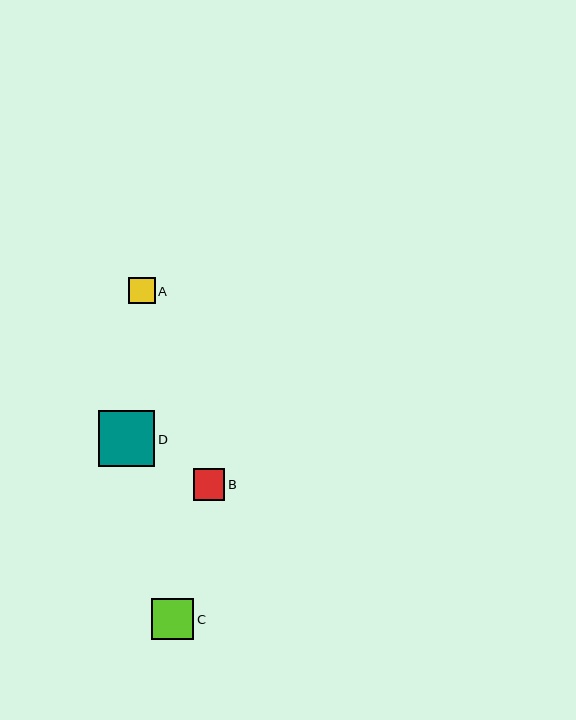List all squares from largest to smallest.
From largest to smallest: D, C, B, A.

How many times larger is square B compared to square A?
Square B is approximately 1.2 times the size of square A.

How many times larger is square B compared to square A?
Square B is approximately 1.2 times the size of square A.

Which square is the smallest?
Square A is the smallest with a size of approximately 26 pixels.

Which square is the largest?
Square D is the largest with a size of approximately 56 pixels.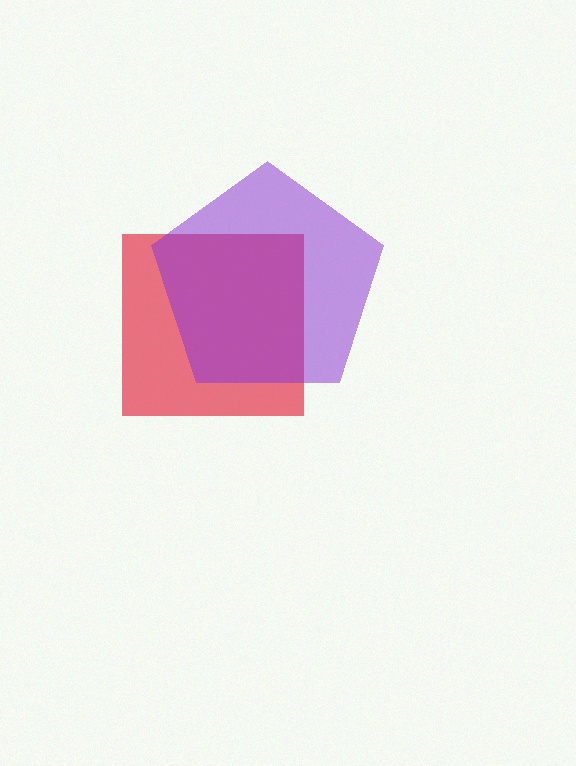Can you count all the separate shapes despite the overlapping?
Yes, there are 2 separate shapes.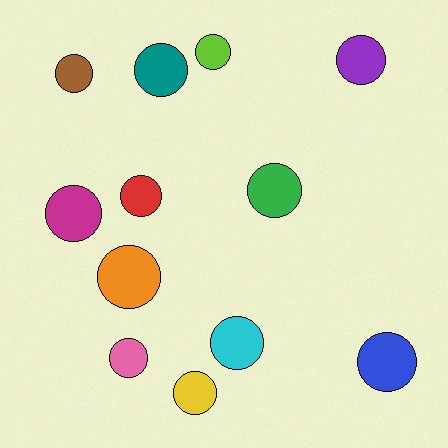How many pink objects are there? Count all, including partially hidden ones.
There is 1 pink object.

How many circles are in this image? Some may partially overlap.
There are 12 circles.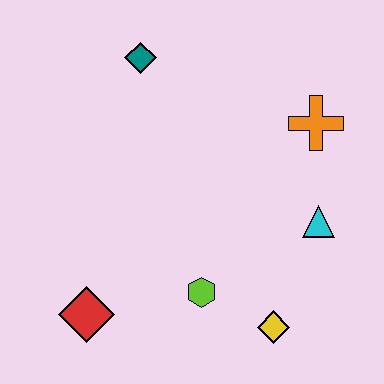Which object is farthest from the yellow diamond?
The teal diamond is farthest from the yellow diamond.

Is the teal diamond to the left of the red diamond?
No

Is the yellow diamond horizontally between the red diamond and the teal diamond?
No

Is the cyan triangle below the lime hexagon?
No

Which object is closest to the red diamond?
The lime hexagon is closest to the red diamond.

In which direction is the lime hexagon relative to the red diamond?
The lime hexagon is to the right of the red diamond.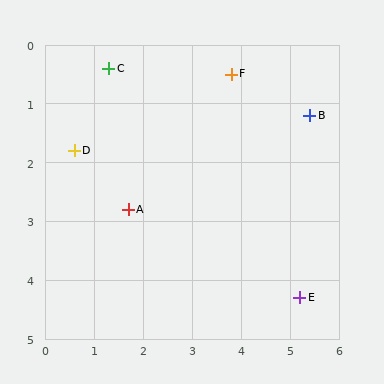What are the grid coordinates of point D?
Point D is at approximately (0.6, 1.8).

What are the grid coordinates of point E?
Point E is at approximately (5.2, 4.3).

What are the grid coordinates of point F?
Point F is at approximately (3.8, 0.5).